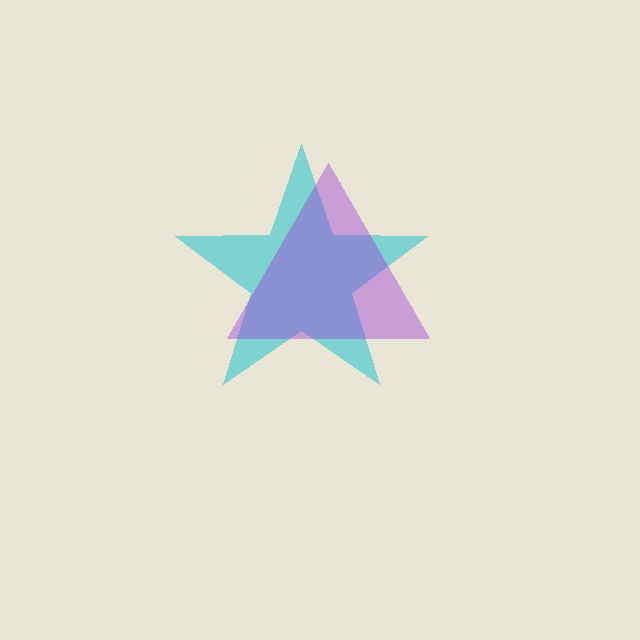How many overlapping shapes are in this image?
There are 2 overlapping shapes in the image.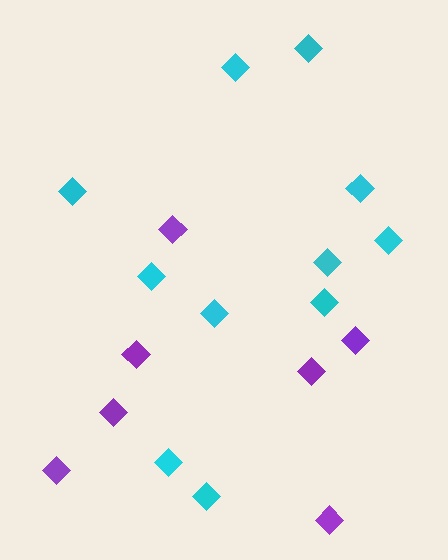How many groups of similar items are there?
There are 2 groups: one group of cyan diamonds (11) and one group of purple diamonds (7).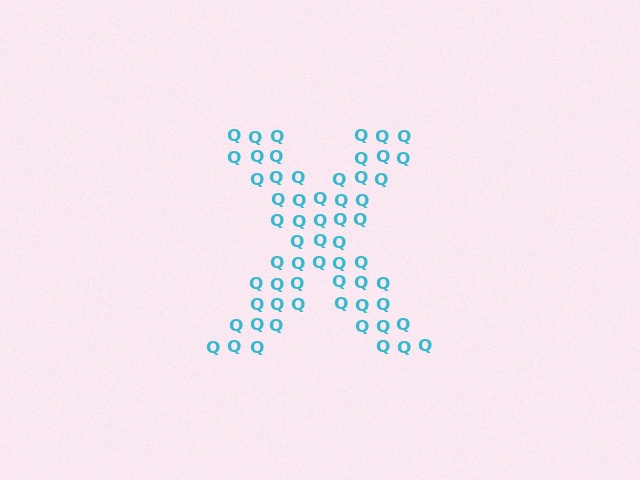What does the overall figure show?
The overall figure shows the letter X.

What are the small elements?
The small elements are letter Q's.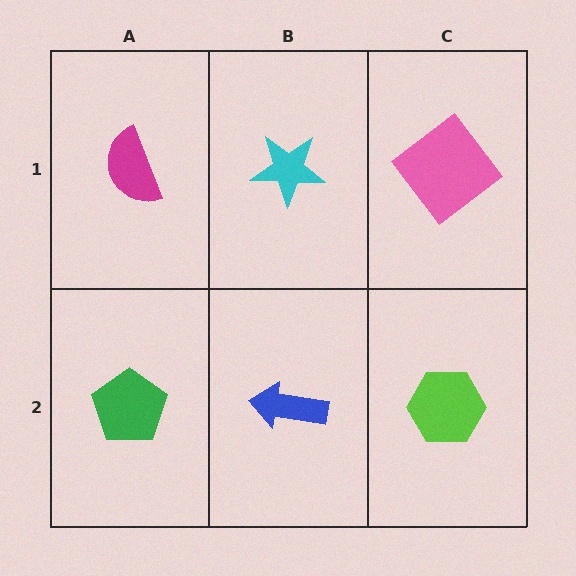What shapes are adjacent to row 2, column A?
A magenta semicircle (row 1, column A), a blue arrow (row 2, column B).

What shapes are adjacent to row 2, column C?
A pink diamond (row 1, column C), a blue arrow (row 2, column B).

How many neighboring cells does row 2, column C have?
2.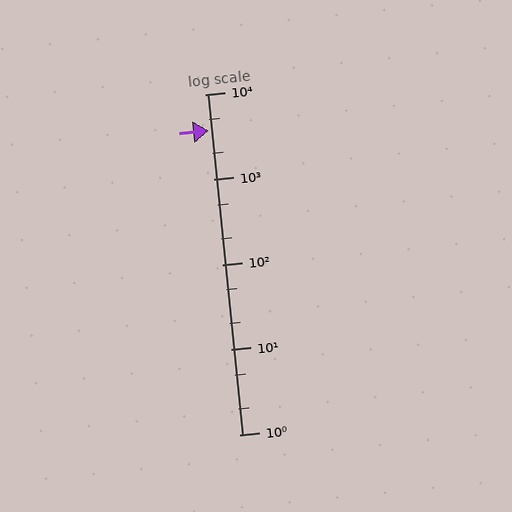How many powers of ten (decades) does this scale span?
The scale spans 4 decades, from 1 to 10000.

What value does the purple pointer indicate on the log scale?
The pointer indicates approximately 3700.